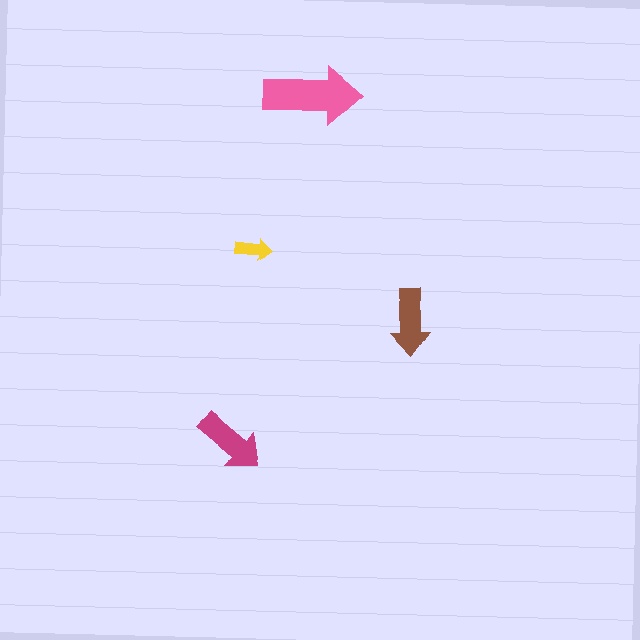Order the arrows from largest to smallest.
the pink one, the magenta one, the brown one, the yellow one.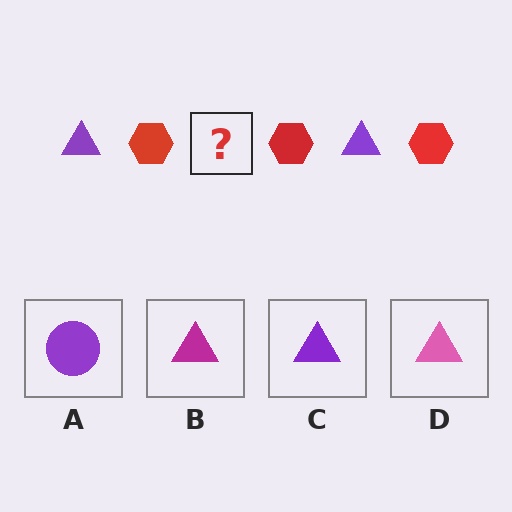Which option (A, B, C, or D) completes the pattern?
C.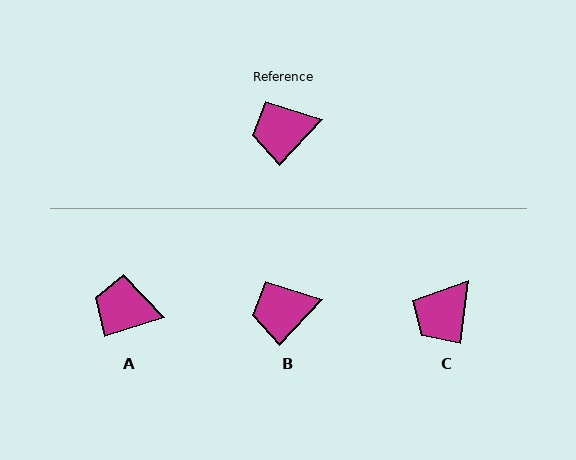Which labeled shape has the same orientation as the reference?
B.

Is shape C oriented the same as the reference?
No, it is off by about 36 degrees.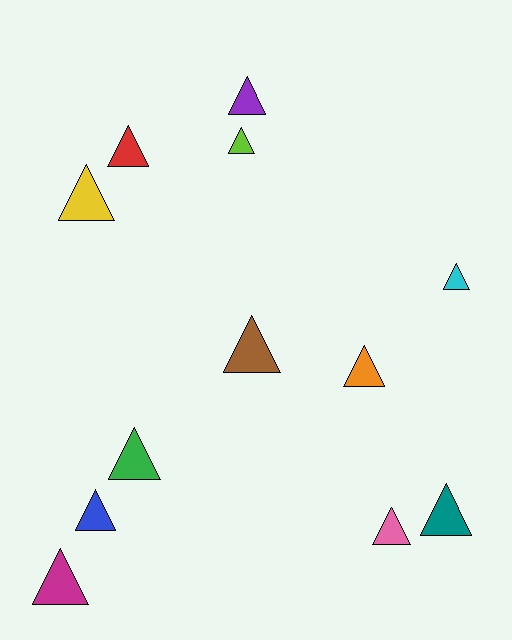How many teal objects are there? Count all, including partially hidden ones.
There is 1 teal object.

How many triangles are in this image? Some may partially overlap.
There are 12 triangles.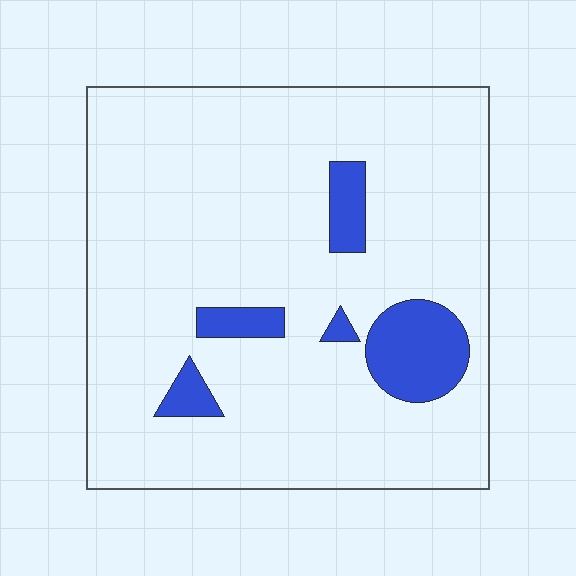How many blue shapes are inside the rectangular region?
5.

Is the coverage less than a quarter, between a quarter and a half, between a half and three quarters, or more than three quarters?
Less than a quarter.